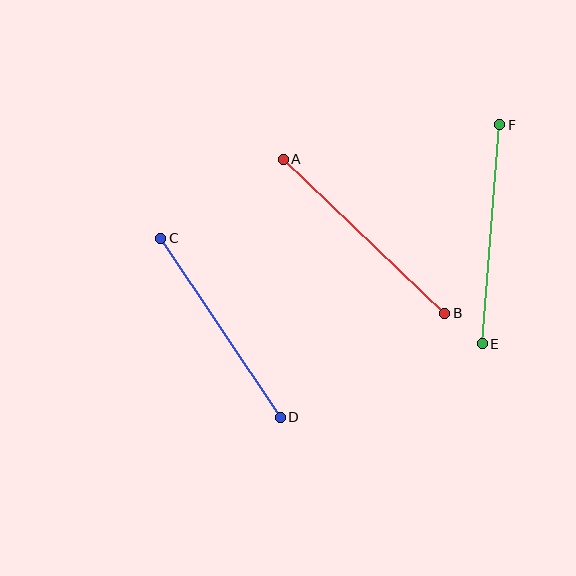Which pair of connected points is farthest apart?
Points A and B are farthest apart.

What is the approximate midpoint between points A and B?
The midpoint is at approximately (364, 236) pixels.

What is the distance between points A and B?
The distance is approximately 223 pixels.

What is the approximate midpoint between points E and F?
The midpoint is at approximately (491, 234) pixels.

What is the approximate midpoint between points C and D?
The midpoint is at approximately (221, 328) pixels.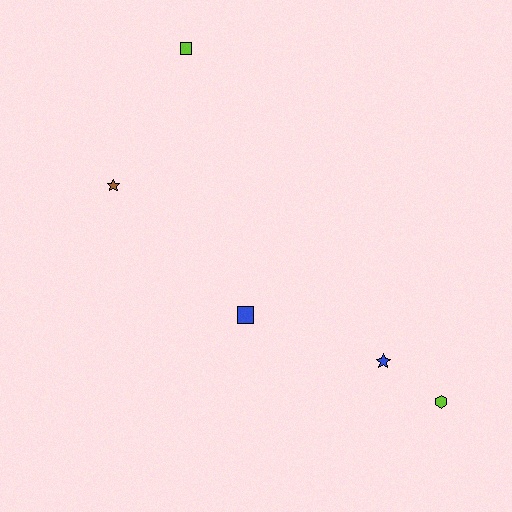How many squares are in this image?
There are 2 squares.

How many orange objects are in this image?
There are no orange objects.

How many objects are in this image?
There are 5 objects.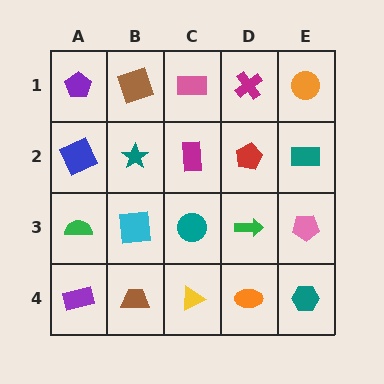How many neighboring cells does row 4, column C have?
3.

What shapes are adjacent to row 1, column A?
A blue square (row 2, column A), a brown square (row 1, column B).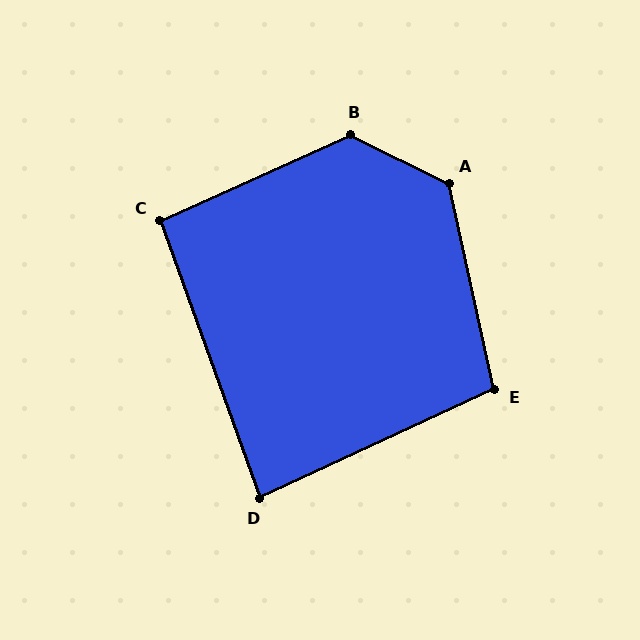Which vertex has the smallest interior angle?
D, at approximately 85 degrees.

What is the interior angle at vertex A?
Approximately 129 degrees (obtuse).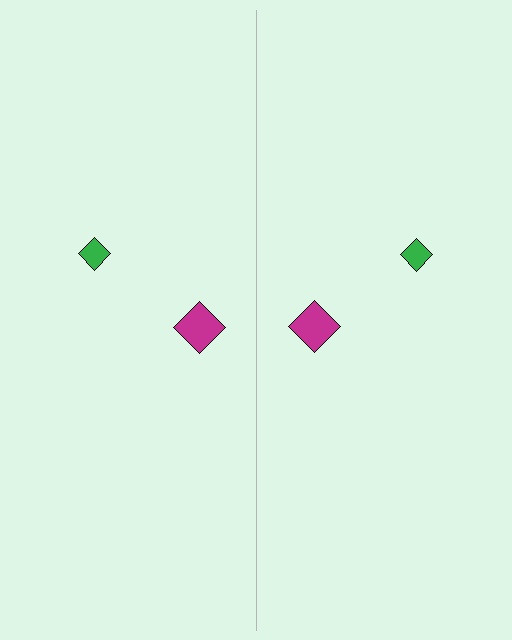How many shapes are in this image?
There are 4 shapes in this image.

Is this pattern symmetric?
Yes, this pattern has bilateral (reflection) symmetry.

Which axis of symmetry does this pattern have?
The pattern has a vertical axis of symmetry running through the center of the image.